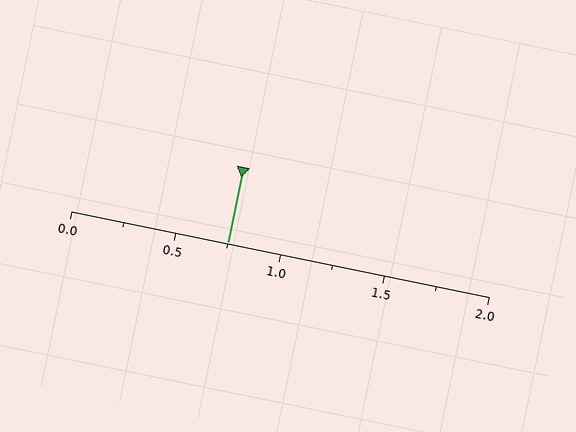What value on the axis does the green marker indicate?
The marker indicates approximately 0.75.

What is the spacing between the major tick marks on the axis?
The major ticks are spaced 0.5 apart.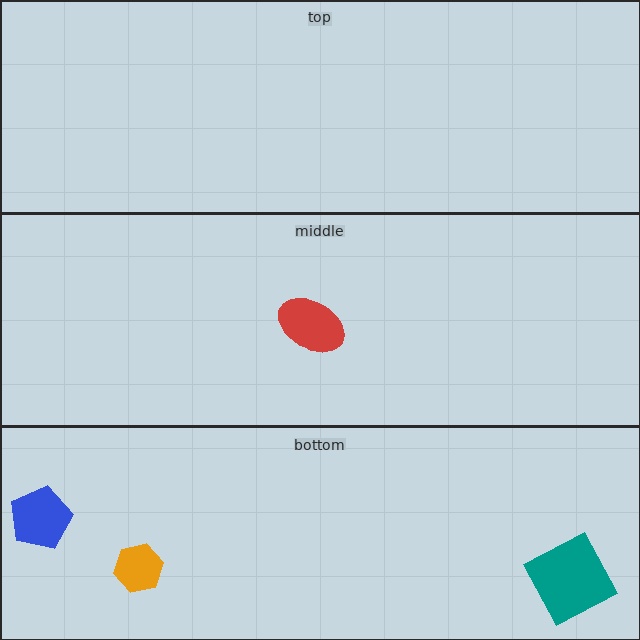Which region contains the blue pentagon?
The bottom region.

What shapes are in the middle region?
The red ellipse.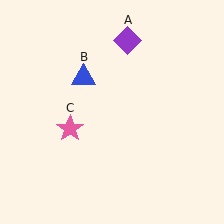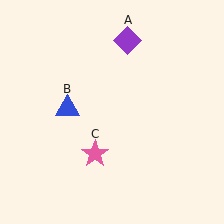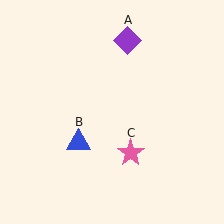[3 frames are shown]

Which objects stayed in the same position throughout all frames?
Purple diamond (object A) remained stationary.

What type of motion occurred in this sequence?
The blue triangle (object B), pink star (object C) rotated counterclockwise around the center of the scene.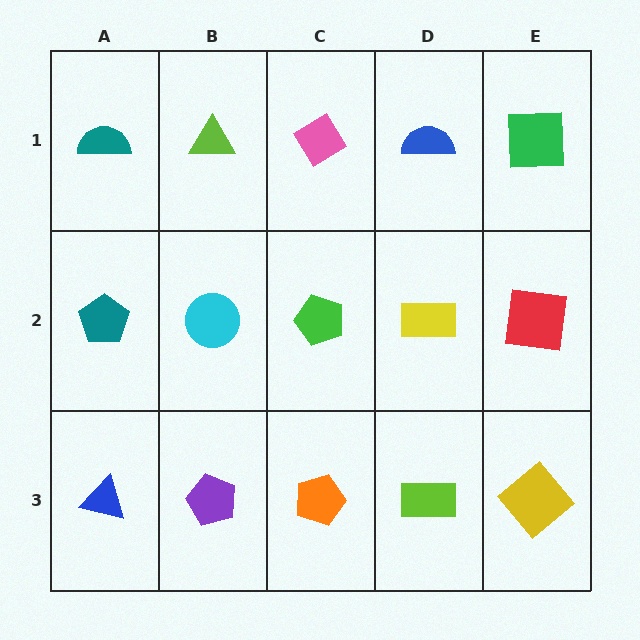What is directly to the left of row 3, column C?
A purple pentagon.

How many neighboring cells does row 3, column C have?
3.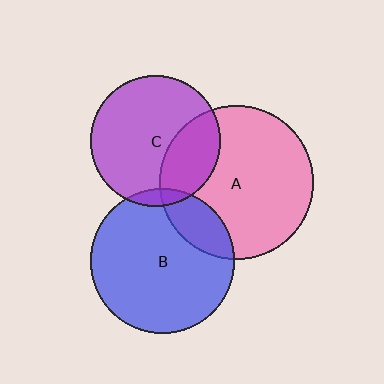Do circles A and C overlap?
Yes.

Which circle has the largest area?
Circle A (pink).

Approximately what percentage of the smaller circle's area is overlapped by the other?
Approximately 30%.